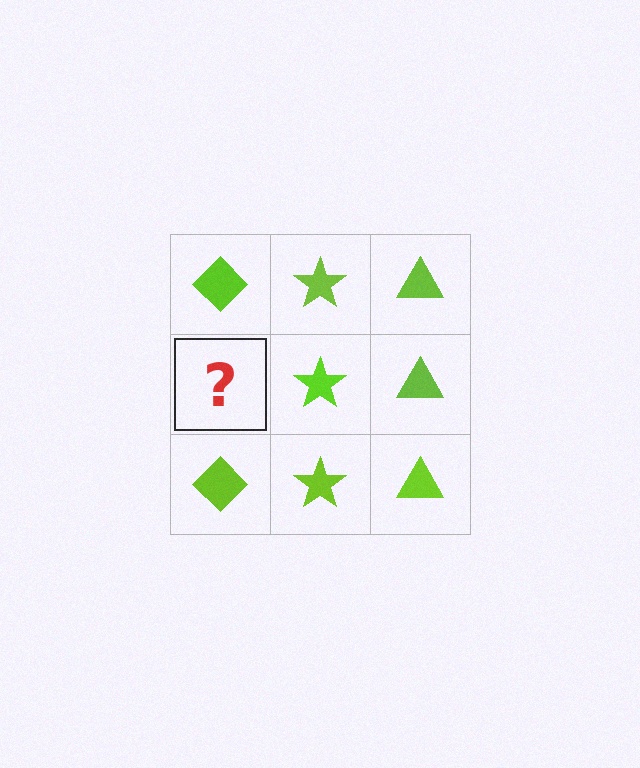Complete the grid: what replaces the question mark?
The question mark should be replaced with a lime diamond.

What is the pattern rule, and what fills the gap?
The rule is that each column has a consistent shape. The gap should be filled with a lime diamond.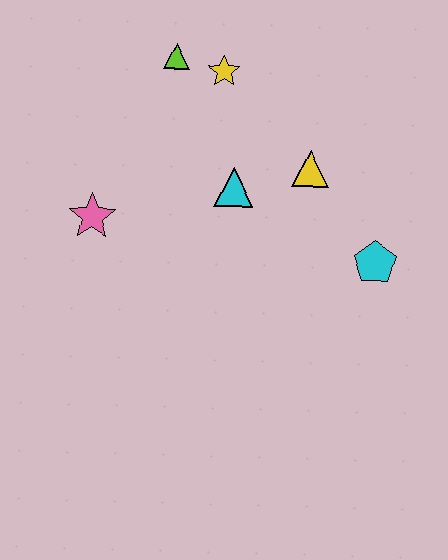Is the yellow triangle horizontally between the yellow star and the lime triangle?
No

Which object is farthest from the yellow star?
The cyan pentagon is farthest from the yellow star.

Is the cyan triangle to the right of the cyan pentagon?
No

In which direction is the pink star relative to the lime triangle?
The pink star is below the lime triangle.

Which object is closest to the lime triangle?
The yellow star is closest to the lime triangle.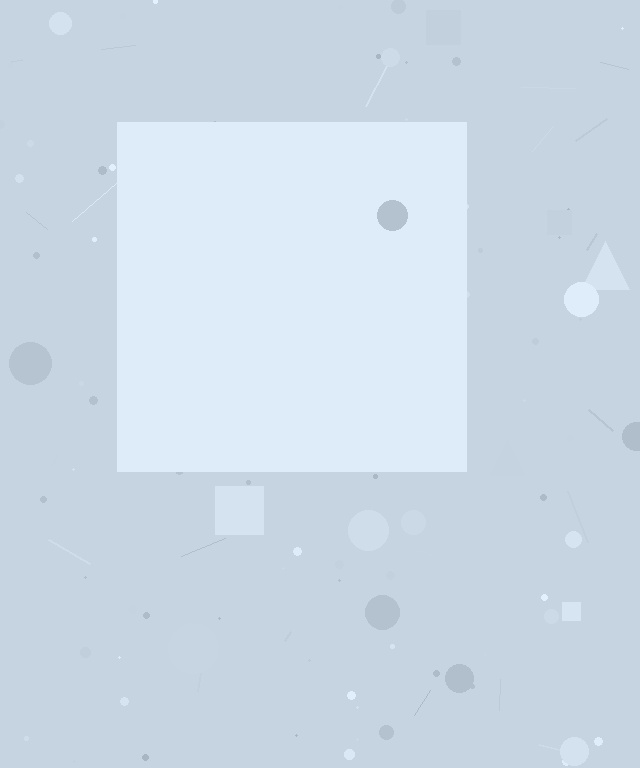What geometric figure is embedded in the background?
A square is embedded in the background.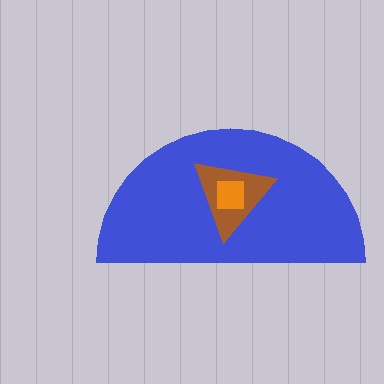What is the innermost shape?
The orange square.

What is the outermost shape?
The blue semicircle.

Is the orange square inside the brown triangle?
Yes.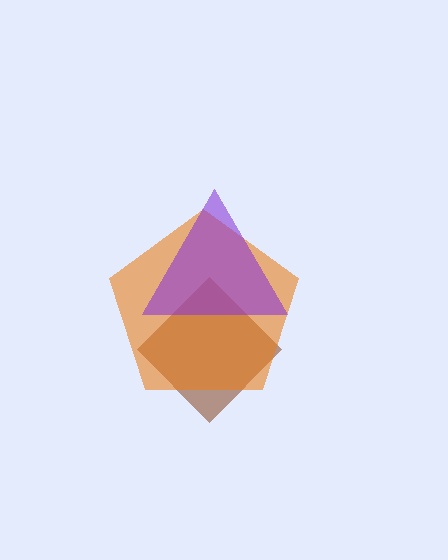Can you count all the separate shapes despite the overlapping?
Yes, there are 3 separate shapes.